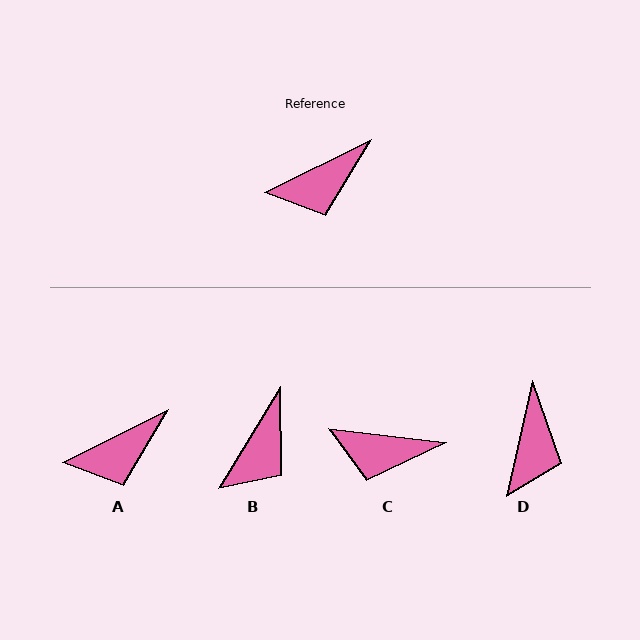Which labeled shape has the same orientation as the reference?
A.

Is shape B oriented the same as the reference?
No, it is off by about 32 degrees.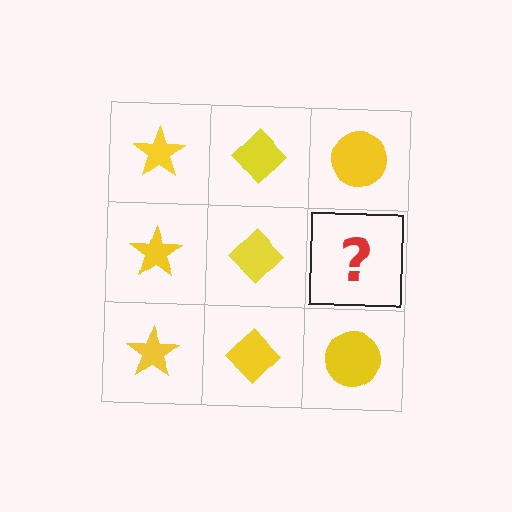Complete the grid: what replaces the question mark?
The question mark should be replaced with a yellow circle.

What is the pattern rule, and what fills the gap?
The rule is that each column has a consistent shape. The gap should be filled with a yellow circle.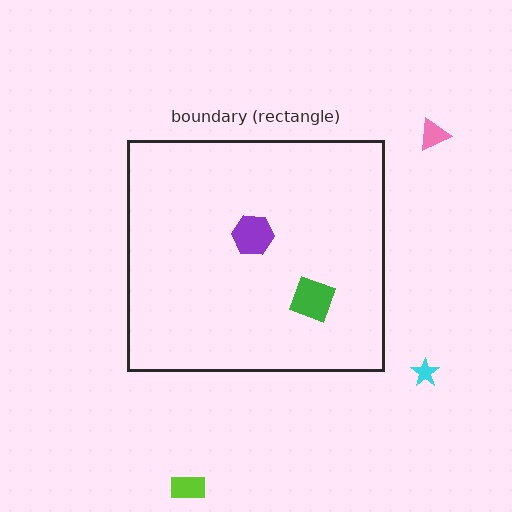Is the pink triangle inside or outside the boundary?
Outside.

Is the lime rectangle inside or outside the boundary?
Outside.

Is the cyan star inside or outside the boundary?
Outside.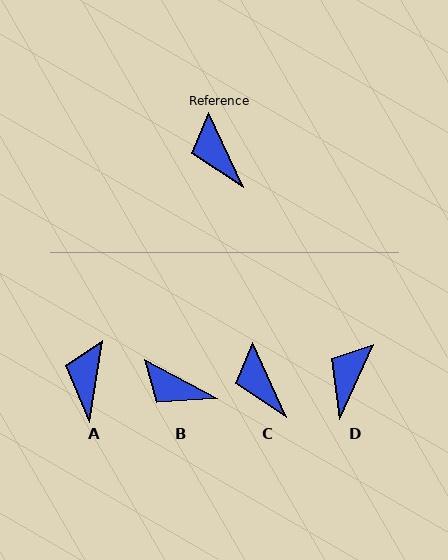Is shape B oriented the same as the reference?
No, it is off by about 37 degrees.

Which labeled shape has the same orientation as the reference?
C.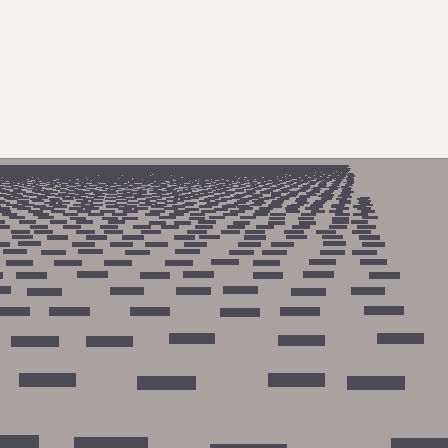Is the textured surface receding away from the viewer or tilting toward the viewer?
The surface is receding away from the viewer. Texture elements get smaller and denser toward the top.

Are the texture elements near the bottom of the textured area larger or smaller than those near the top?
Larger. Near the bottom, elements are closer to the viewer and appear at a bigger on-screen size.